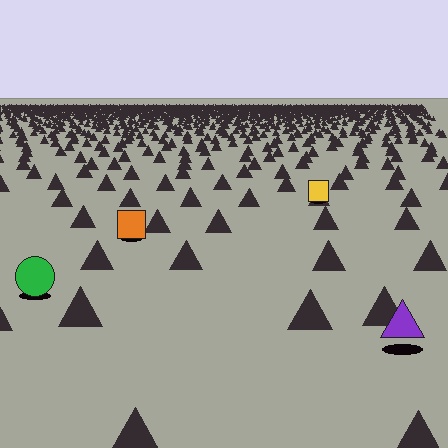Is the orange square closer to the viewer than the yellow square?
Yes. The orange square is closer — you can tell from the texture gradient: the ground texture is coarser near it.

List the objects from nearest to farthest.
From nearest to farthest: the purple triangle, the green circle, the orange square, the yellow square.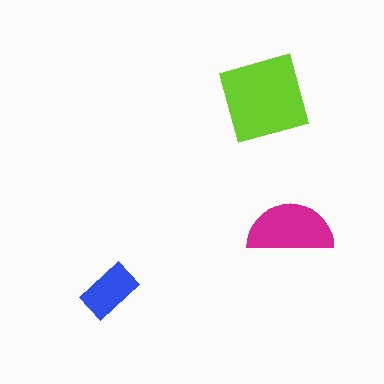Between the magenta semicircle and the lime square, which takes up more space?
The lime square.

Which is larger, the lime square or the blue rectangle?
The lime square.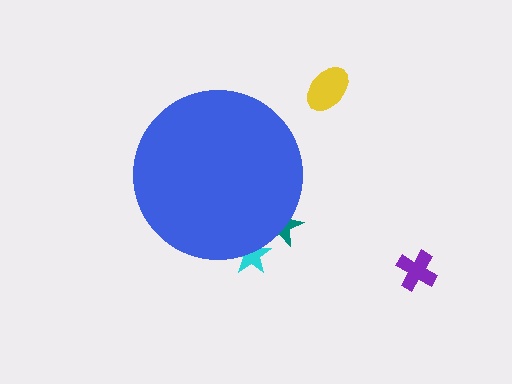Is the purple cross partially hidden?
No, the purple cross is fully visible.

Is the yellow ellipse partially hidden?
No, the yellow ellipse is fully visible.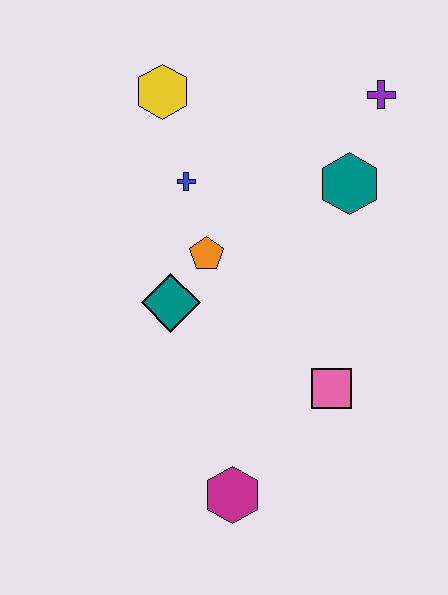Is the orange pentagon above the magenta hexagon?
Yes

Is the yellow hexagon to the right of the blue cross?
No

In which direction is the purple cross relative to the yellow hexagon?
The purple cross is to the right of the yellow hexagon.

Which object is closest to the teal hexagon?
The purple cross is closest to the teal hexagon.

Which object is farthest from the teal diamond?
The purple cross is farthest from the teal diamond.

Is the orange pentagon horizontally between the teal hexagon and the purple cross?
No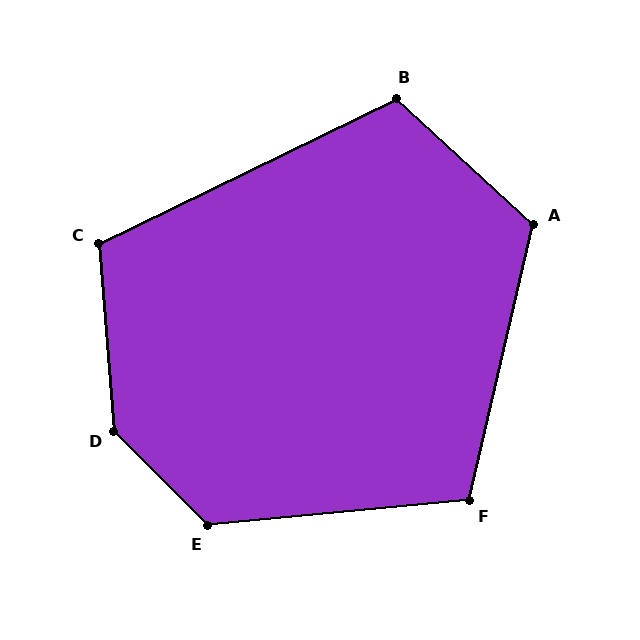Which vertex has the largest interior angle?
D, at approximately 140 degrees.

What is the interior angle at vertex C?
Approximately 111 degrees (obtuse).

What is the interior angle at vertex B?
Approximately 112 degrees (obtuse).